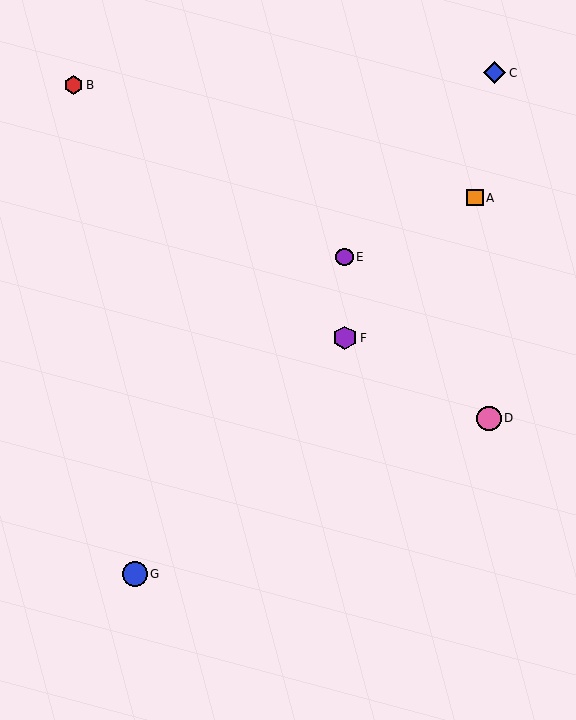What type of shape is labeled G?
Shape G is a blue circle.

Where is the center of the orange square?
The center of the orange square is at (475, 198).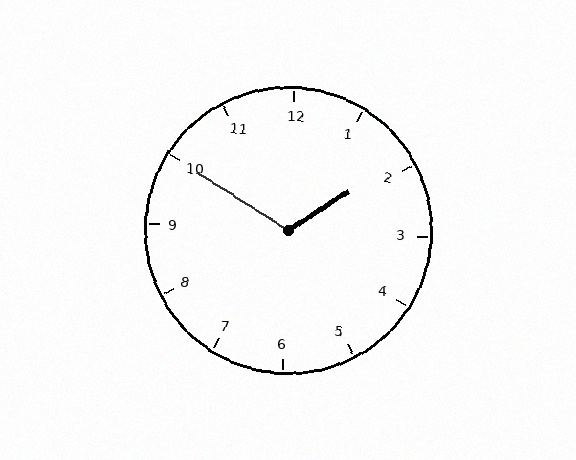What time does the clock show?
1:50.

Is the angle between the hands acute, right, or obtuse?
It is obtuse.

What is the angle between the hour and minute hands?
Approximately 115 degrees.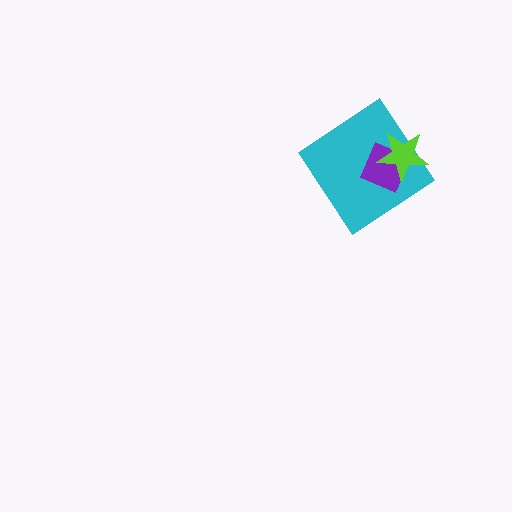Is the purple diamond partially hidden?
Yes, it is partially covered by another shape.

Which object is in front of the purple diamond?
The lime star is in front of the purple diamond.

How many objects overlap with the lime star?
2 objects overlap with the lime star.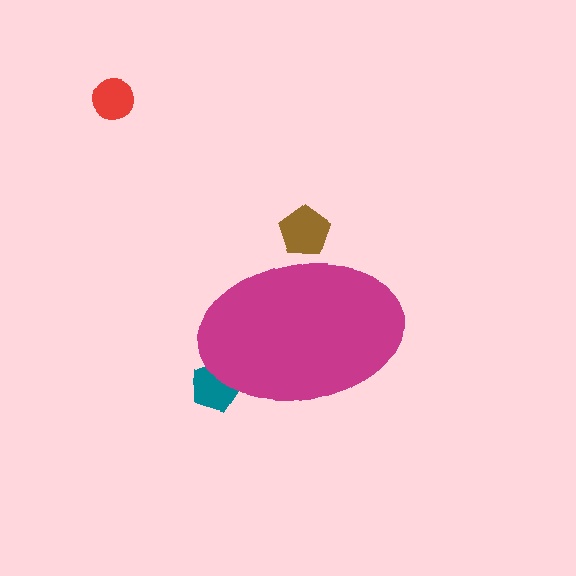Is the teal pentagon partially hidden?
Yes, the teal pentagon is partially hidden behind the magenta ellipse.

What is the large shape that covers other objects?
A magenta ellipse.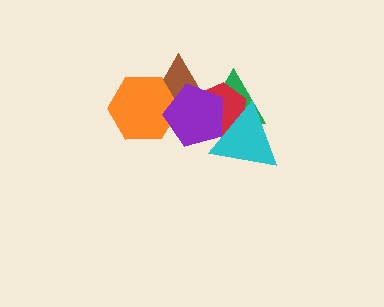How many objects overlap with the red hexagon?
4 objects overlap with the red hexagon.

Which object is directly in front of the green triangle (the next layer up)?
The red hexagon is directly in front of the green triangle.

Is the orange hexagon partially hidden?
Yes, it is partially covered by another shape.